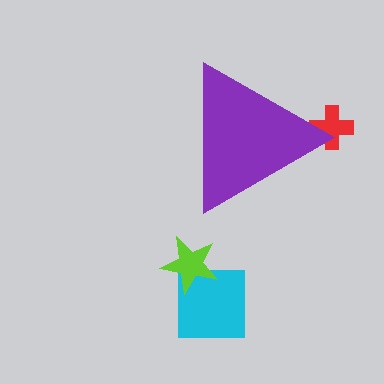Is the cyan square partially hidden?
No, the cyan square is fully visible.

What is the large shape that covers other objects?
A purple triangle.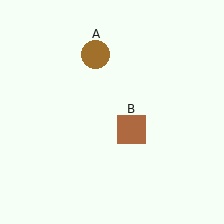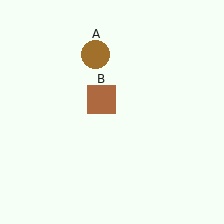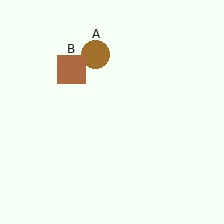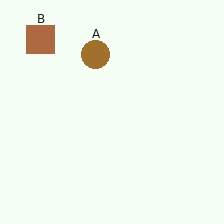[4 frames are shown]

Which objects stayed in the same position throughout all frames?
Brown circle (object A) remained stationary.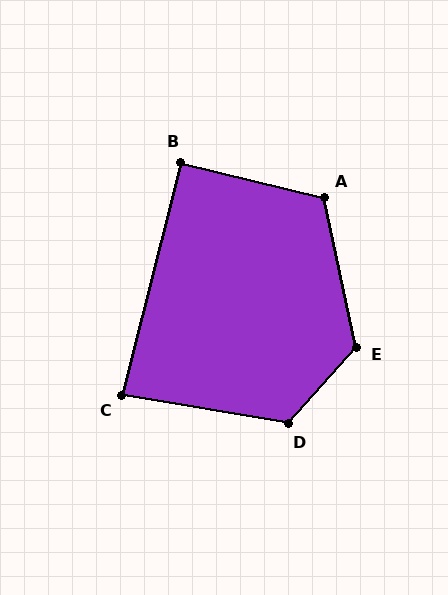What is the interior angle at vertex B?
Approximately 90 degrees (approximately right).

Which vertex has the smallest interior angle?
C, at approximately 85 degrees.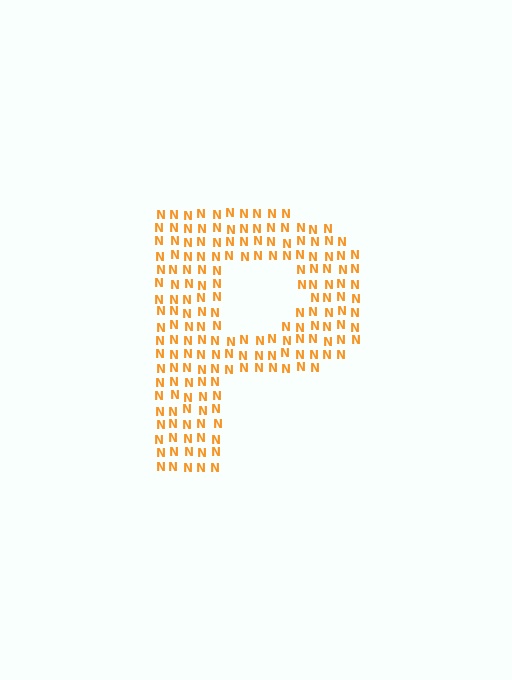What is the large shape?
The large shape is the letter P.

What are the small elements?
The small elements are letter N's.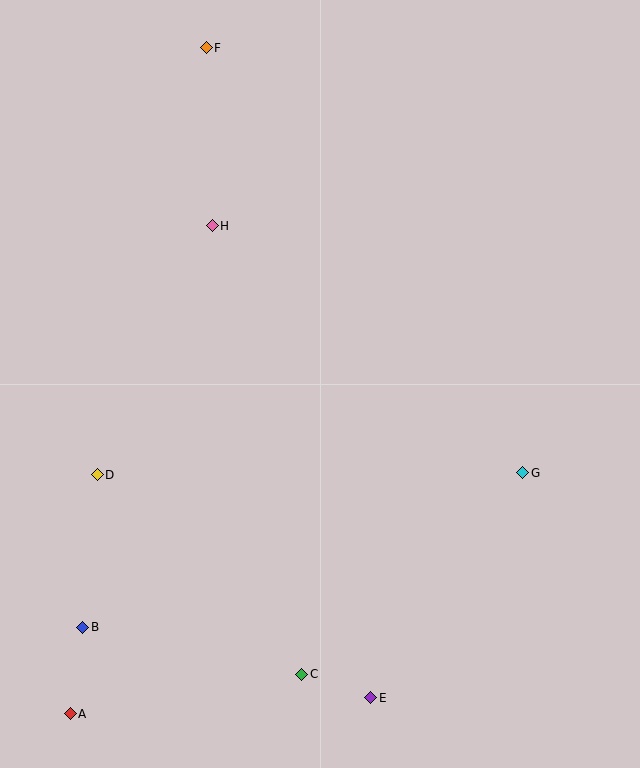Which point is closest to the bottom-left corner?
Point A is closest to the bottom-left corner.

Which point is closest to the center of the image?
Point H at (212, 226) is closest to the center.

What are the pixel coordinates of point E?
Point E is at (371, 698).